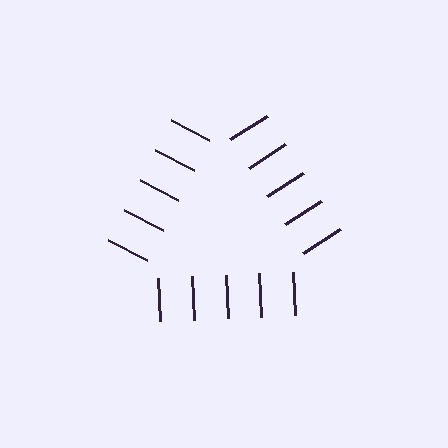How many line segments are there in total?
15 — 5 along each of the 3 edges.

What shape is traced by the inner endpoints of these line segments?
An illusory triangle — the line segments terminate on its edges but no continuous stroke is drawn.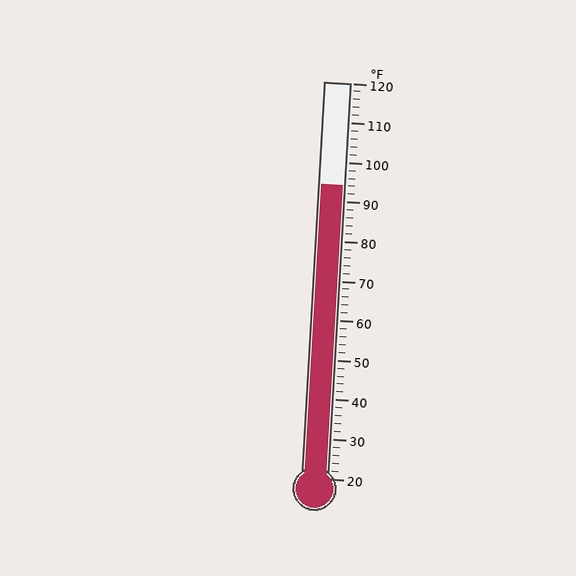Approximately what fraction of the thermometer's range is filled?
The thermometer is filled to approximately 75% of its range.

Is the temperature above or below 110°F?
The temperature is below 110°F.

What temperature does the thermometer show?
The thermometer shows approximately 94°F.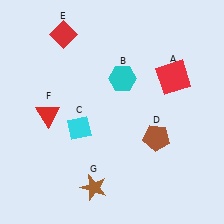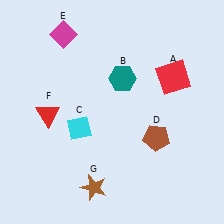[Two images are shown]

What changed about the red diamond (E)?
In Image 1, E is red. In Image 2, it changed to magenta.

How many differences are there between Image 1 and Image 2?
There are 2 differences between the two images.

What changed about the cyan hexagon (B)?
In Image 1, B is cyan. In Image 2, it changed to teal.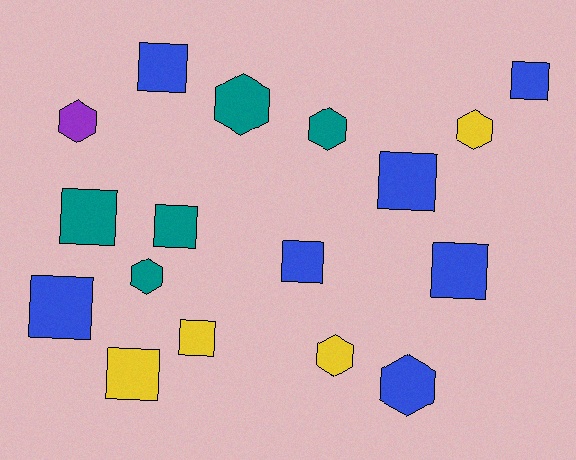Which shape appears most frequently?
Square, with 10 objects.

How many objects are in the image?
There are 17 objects.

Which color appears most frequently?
Blue, with 7 objects.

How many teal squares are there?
There are 2 teal squares.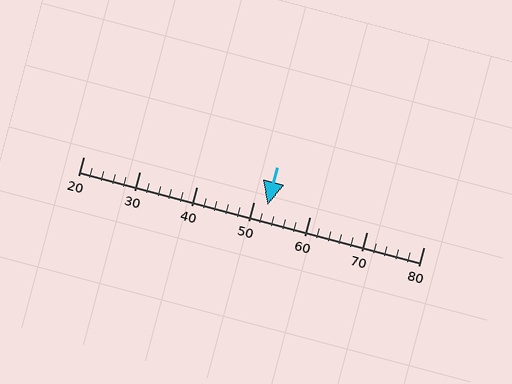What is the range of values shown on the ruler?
The ruler shows values from 20 to 80.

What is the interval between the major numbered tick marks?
The major tick marks are spaced 10 units apart.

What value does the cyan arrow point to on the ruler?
The cyan arrow points to approximately 52.